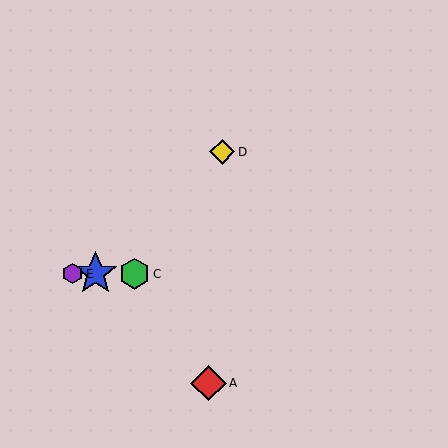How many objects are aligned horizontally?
3 objects (B, C, E) are aligned horizontally.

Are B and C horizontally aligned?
Yes, both are at y≈274.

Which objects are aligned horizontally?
Objects B, C, E are aligned horizontally.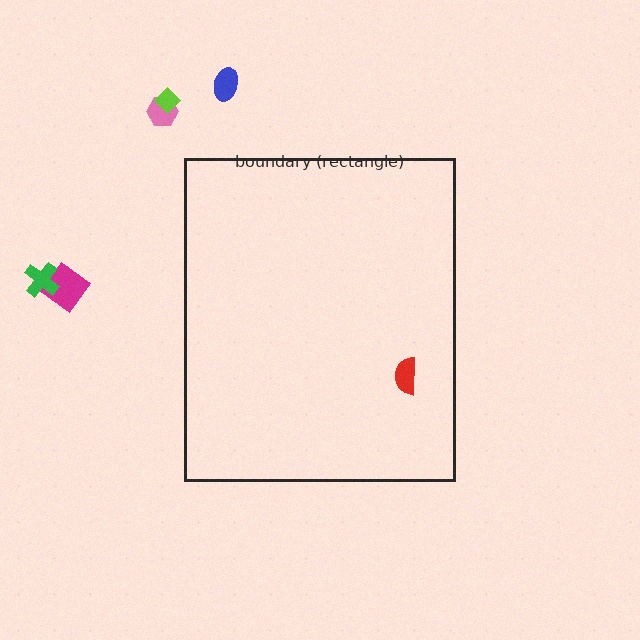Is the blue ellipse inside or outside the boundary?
Outside.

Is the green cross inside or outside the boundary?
Outside.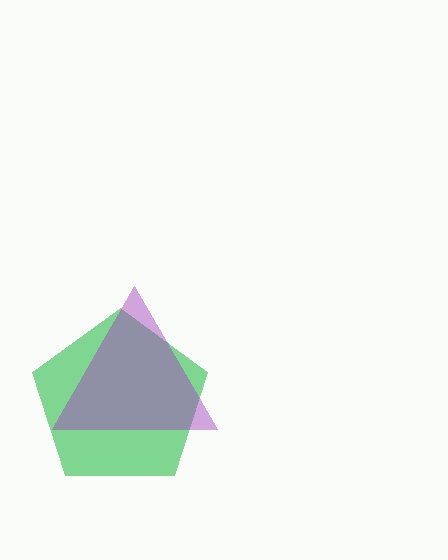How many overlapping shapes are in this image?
There are 2 overlapping shapes in the image.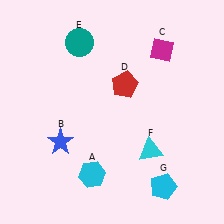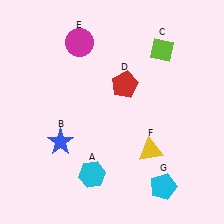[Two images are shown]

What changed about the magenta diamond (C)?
In Image 1, C is magenta. In Image 2, it changed to lime.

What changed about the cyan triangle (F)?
In Image 1, F is cyan. In Image 2, it changed to yellow.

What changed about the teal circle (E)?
In Image 1, E is teal. In Image 2, it changed to magenta.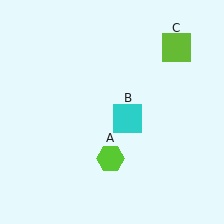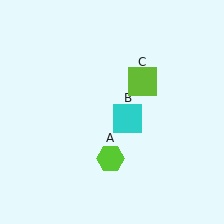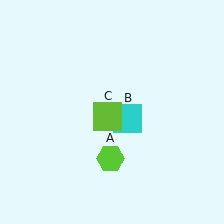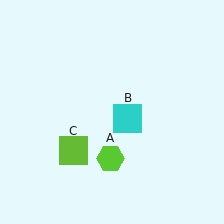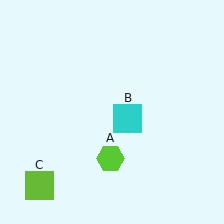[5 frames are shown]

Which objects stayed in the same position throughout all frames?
Lime hexagon (object A) and cyan square (object B) remained stationary.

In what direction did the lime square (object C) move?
The lime square (object C) moved down and to the left.